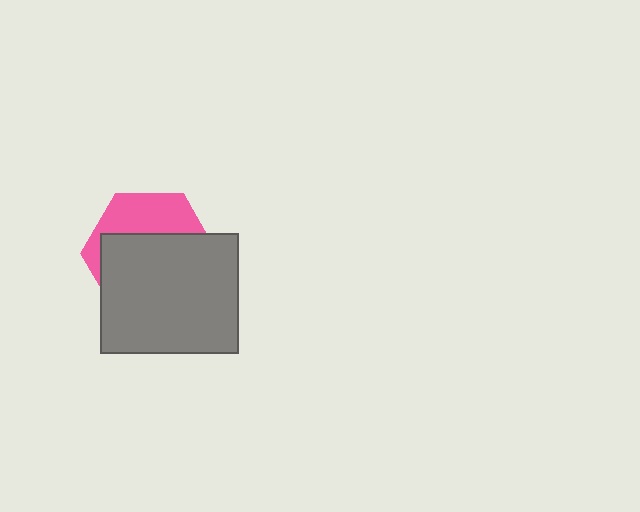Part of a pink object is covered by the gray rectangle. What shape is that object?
It is a hexagon.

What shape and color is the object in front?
The object in front is a gray rectangle.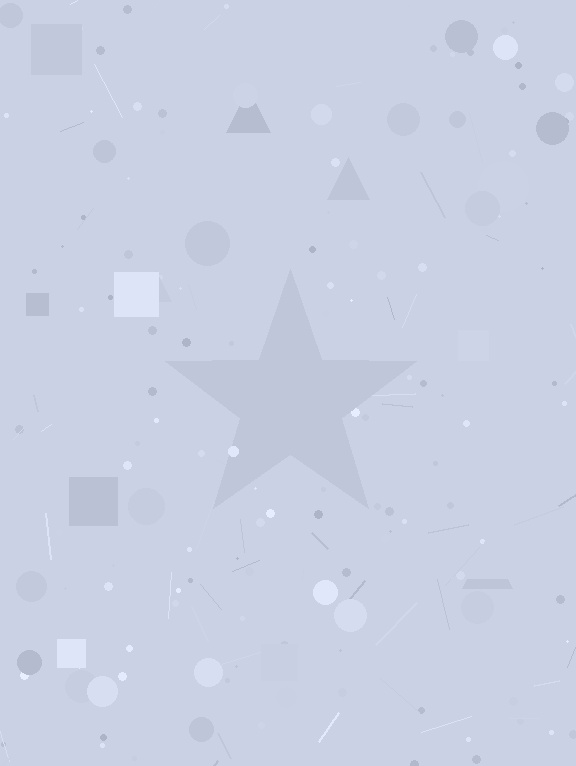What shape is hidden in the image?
A star is hidden in the image.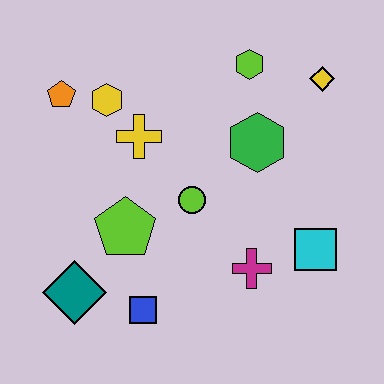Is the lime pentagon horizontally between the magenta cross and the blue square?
No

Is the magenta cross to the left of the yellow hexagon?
No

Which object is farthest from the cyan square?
The orange pentagon is farthest from the cyan square.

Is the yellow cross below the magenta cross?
No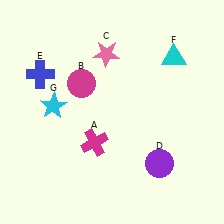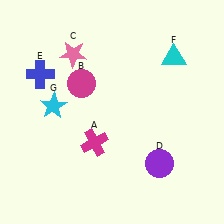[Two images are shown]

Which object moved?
The pink star (C) moved left.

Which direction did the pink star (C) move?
The pink star (C) moved left.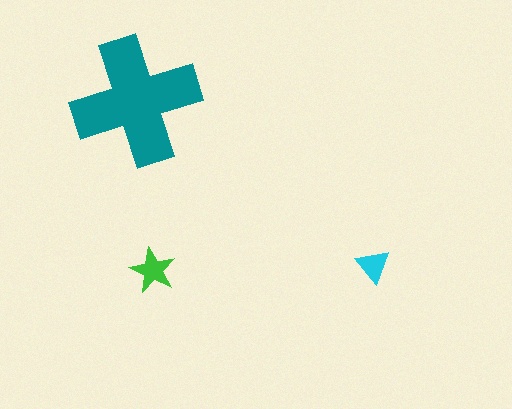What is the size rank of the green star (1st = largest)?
2nd.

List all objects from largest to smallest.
The teal cross, the green star, the cyan triangle.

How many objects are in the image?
There are 3 objects in the image.